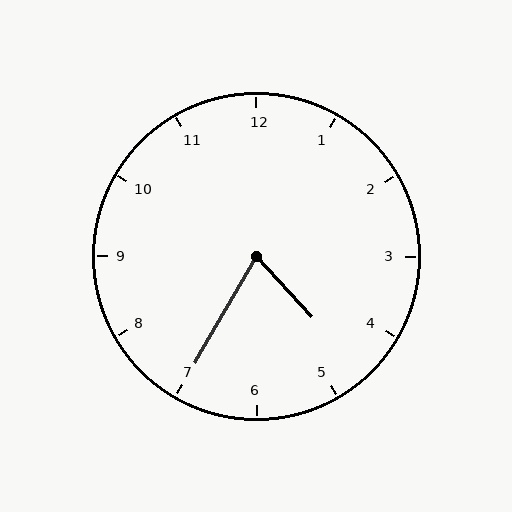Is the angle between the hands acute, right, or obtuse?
It is acute.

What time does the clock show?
4:35.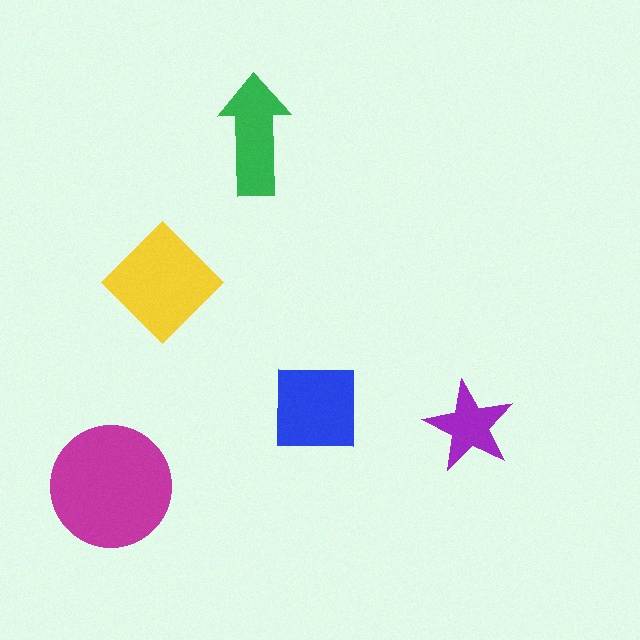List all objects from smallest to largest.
The purple star, the green arrow, the blue square, the yellow diamond, the magenta circle.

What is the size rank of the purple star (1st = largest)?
5th.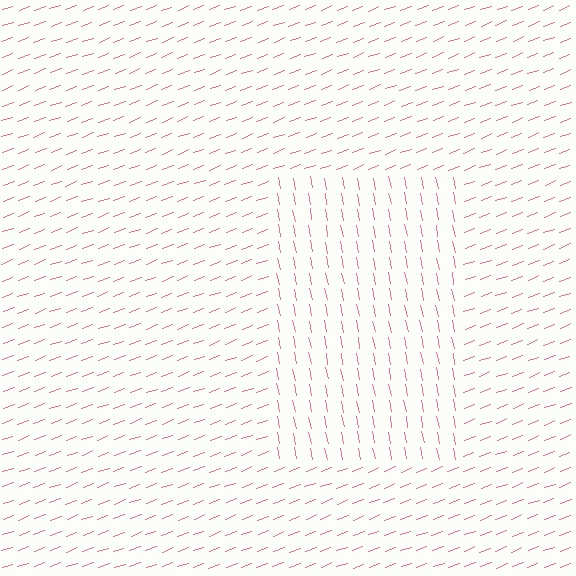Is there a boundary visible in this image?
Yes, there is a texture boundary formed by a change in line orientation.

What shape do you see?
I see a rectangle.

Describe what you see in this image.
The image is filled with small pink line segments. A rectangle region in the image has lines oriented differently from the surrounding lines, creating a visible texture boundary.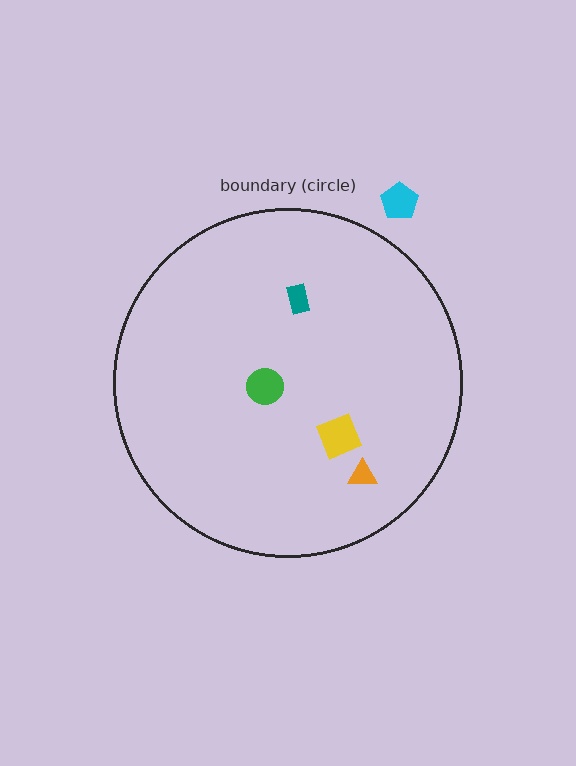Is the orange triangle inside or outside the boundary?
Inside.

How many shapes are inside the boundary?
4 inside, 1 outside.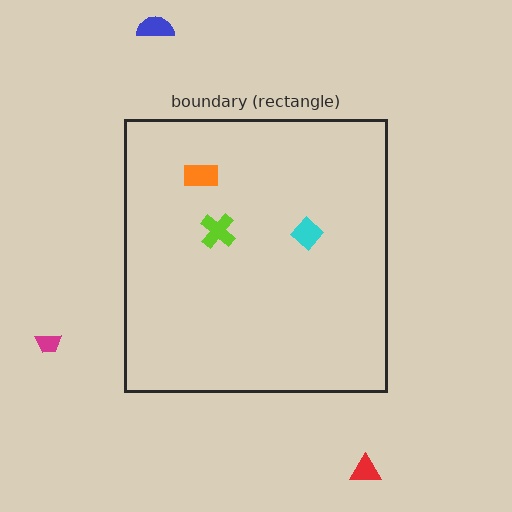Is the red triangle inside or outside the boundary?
Outside.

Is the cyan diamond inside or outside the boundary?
Inside.